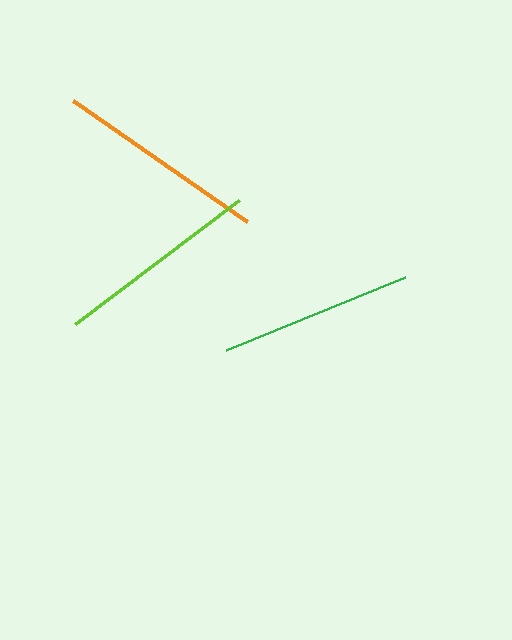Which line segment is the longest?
The orange line is the longest at approximately 211 pixels.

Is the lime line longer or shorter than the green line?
The lime line is longer than the green line.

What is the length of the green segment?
The green segment is approximately 193 pixels long.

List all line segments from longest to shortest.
From longest to shortest: orange, lime, green.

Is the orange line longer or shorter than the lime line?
The orange line is longer than the lime line.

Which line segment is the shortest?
The green line is the shortest at approximately 193 pixels.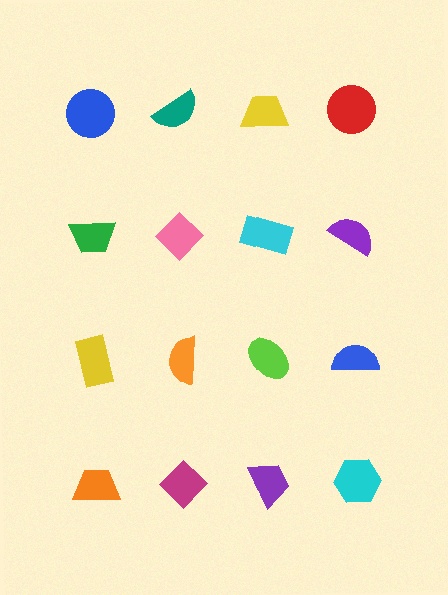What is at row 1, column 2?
A teal semicircle.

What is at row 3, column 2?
An orange semicircle.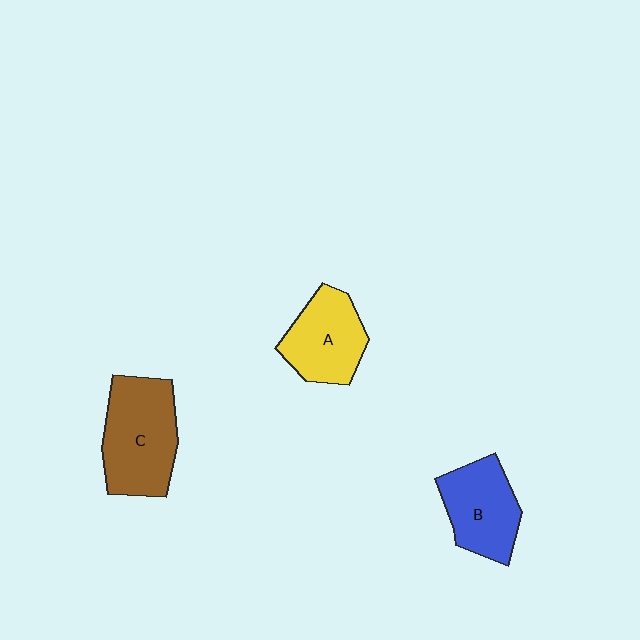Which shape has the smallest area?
Shape A (yellow).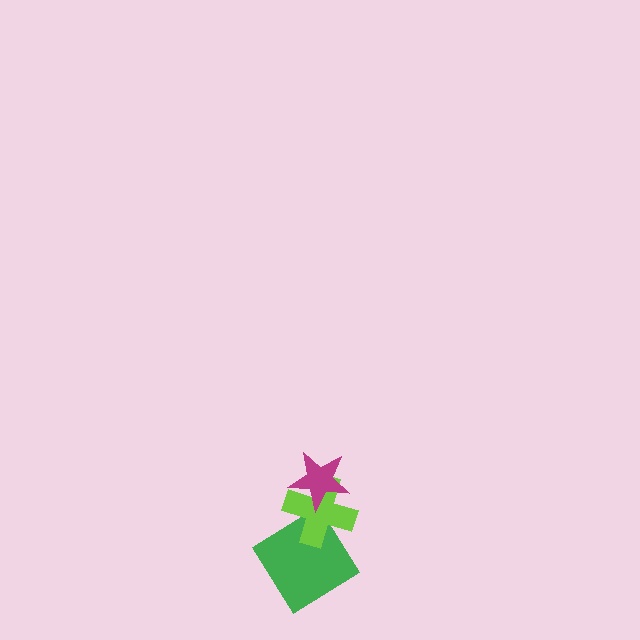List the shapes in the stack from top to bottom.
From top to bottom: the magenta star, the lime cross, the green diamond.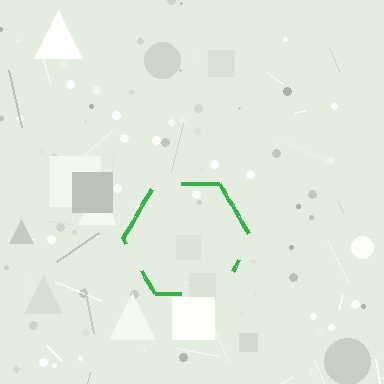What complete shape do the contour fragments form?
The contour fragments form a hexagon.